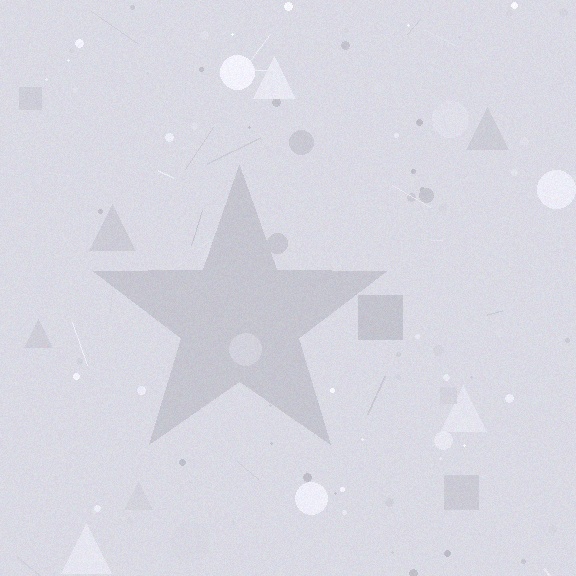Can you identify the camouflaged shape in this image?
The camouflaged shape is a star.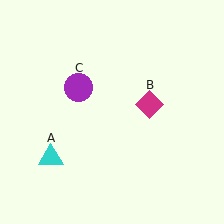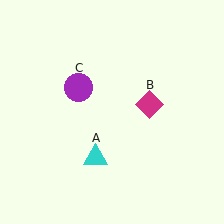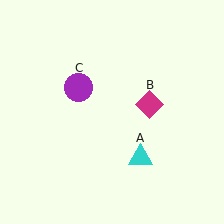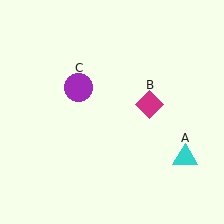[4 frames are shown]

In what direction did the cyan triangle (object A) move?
The cyan triangle (object A) moved right.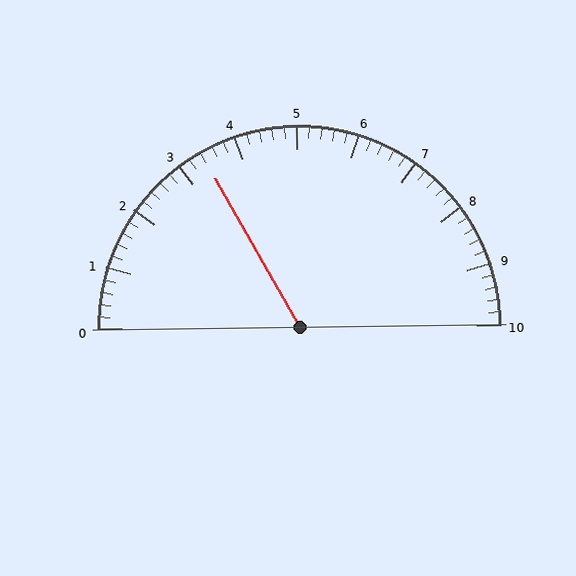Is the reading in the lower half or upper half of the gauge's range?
The reading is in the lower half of the range (0 to 10).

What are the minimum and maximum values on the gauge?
The gauge ranges from 0 to 10.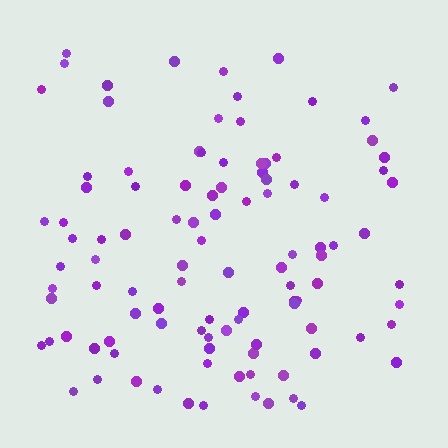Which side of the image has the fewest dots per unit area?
The top.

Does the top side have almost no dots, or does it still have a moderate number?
Still a moderate number, just noticeably fewer than the bottom.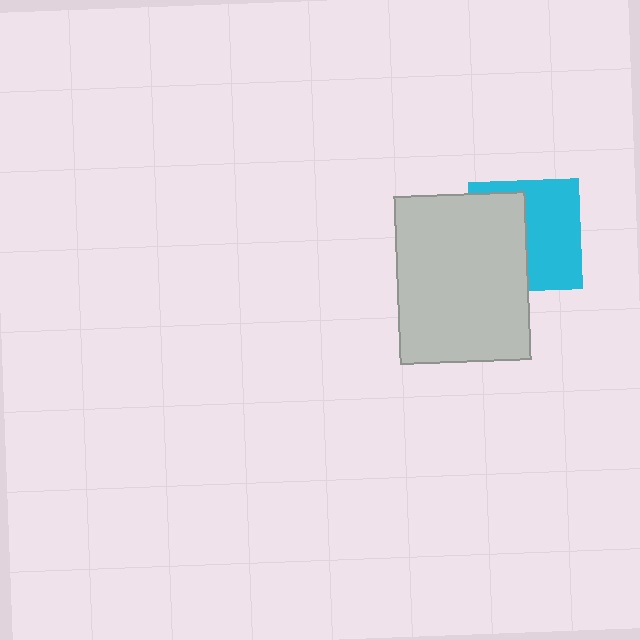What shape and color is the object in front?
The object in front is a light gray rectangle.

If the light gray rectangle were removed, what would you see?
You would see the complete cyan square.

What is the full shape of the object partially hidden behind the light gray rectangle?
The partially hidden object is a cyan square.